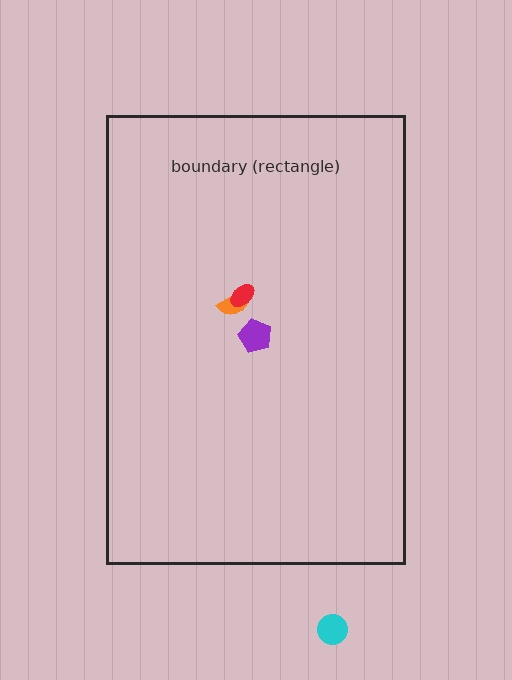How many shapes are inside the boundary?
3 inside, 1 outside.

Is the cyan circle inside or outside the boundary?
Outside.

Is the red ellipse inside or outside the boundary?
Inside.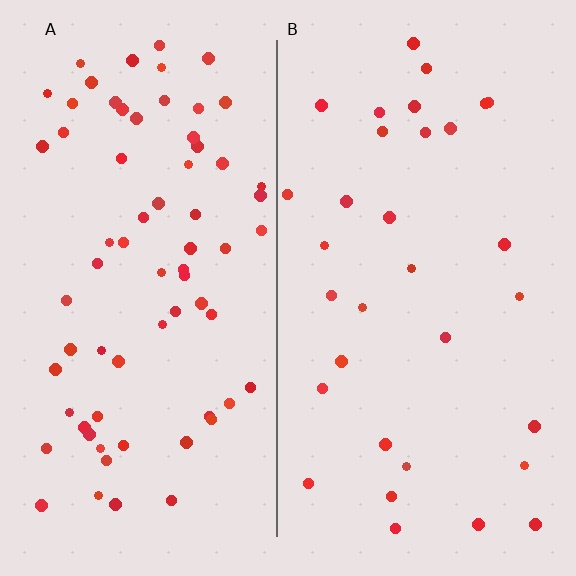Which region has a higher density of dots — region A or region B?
A (the left).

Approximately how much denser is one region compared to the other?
Approximately 2.2× — region A over region B.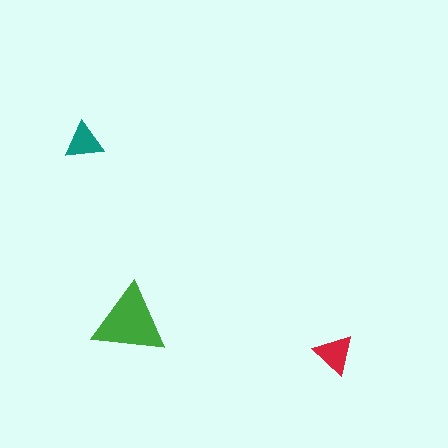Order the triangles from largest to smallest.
the green one, the red one, the teal one.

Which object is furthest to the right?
The red triangle is rightmost.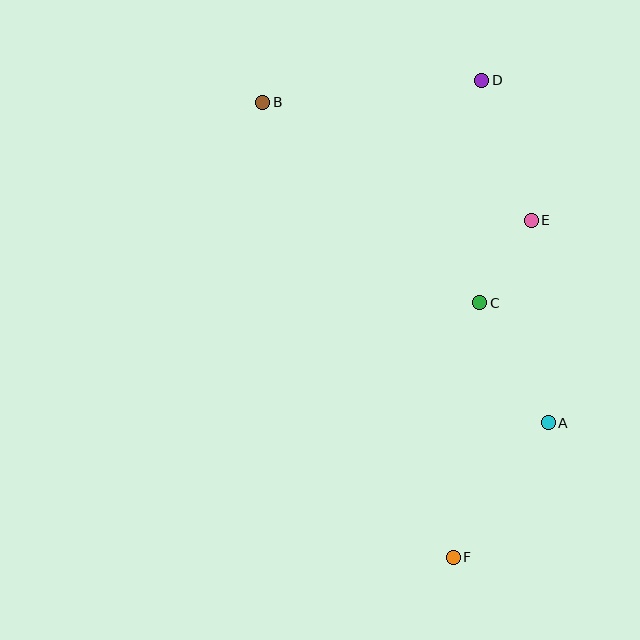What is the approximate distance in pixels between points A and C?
The distance between A and C is approximately 138 pixels.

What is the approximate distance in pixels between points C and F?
The distance between C and F is approximately 256 pixels.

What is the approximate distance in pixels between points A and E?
The distance between A and E is approximately 203 pixels.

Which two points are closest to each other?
Points C and E are closest to each other.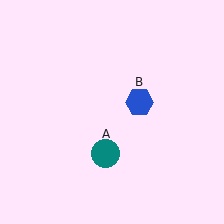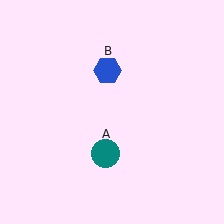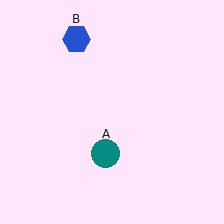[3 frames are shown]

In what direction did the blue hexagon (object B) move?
The blue hexagon (object B) moved up and to the left.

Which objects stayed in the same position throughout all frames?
Teal circle (object A) remained stationary.